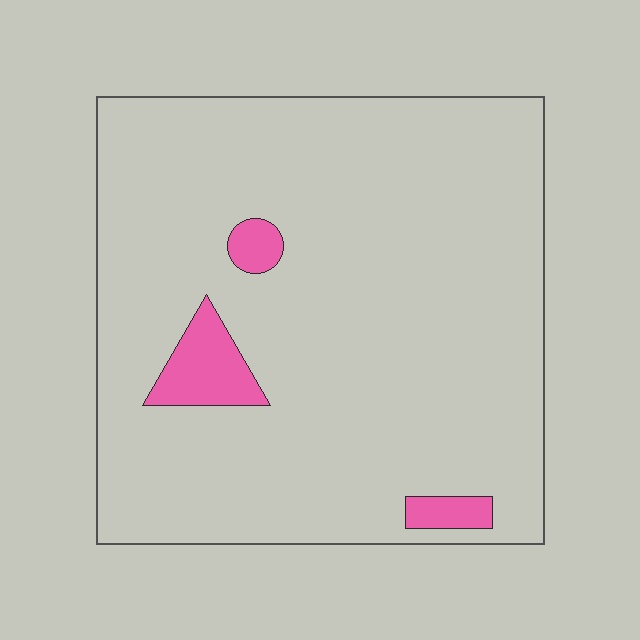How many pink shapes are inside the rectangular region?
3.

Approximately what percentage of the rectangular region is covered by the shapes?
Approximately 5%.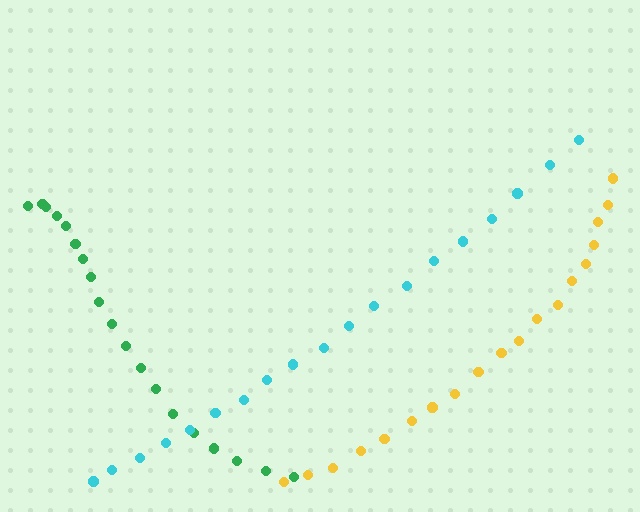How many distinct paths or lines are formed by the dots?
There are 3 distinct paths.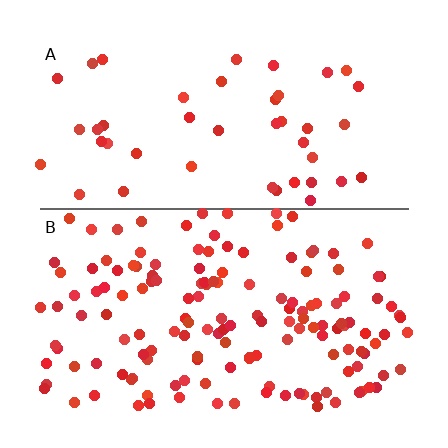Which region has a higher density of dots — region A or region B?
B (the bottom).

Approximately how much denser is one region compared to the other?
Approximately 3.3× — region B over region A.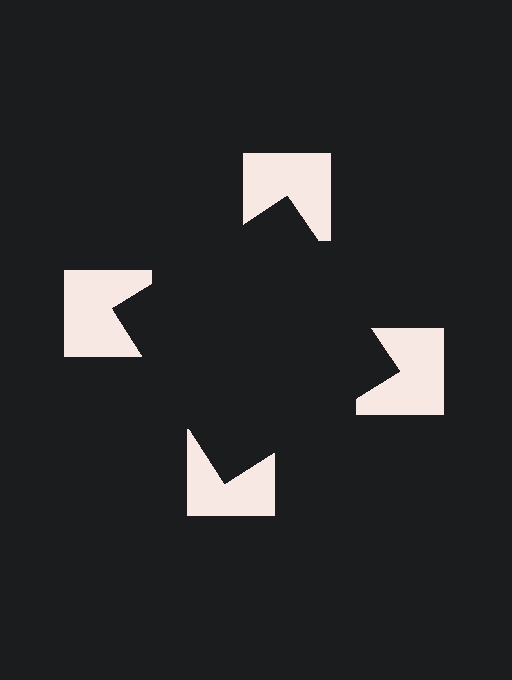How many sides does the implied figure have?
4 sides.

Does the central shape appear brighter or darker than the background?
It typically appears slightly darker than the background, even though no actual brightness change is drawn.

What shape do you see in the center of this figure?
An illusory square — its edges are inferred from the aligned wedge cuts in the notched squares, not physically drawn.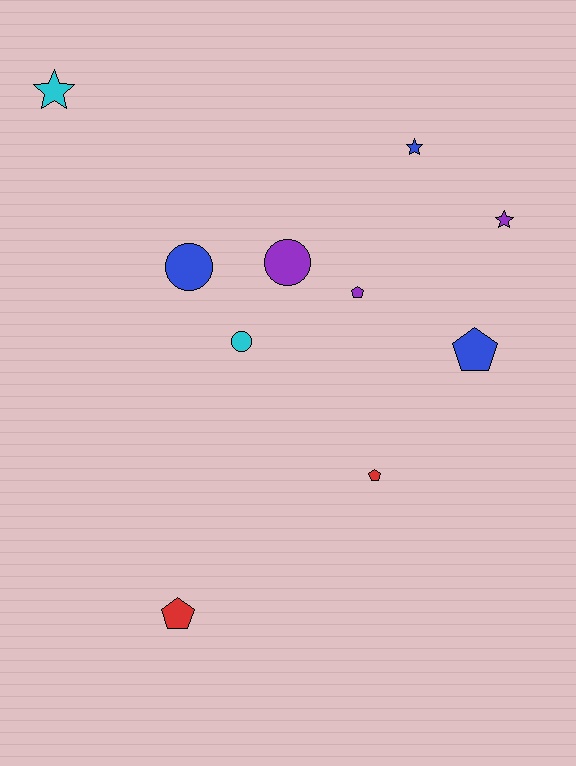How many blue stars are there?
There is 1 blue star.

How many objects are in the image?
There are 10 objects.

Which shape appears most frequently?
Pentagon, with 4 objects.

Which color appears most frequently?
Purple, with 3 objects.